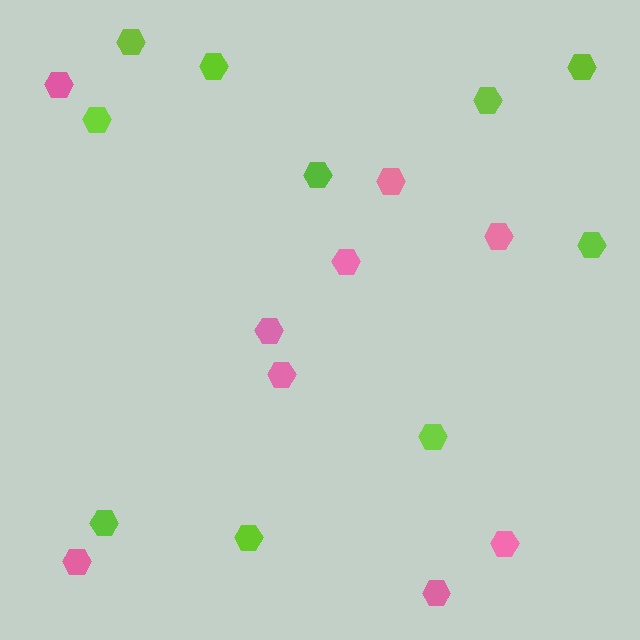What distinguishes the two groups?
There are 2 groups: one group of pink hexagons (9) and one group of lime hexagons (10).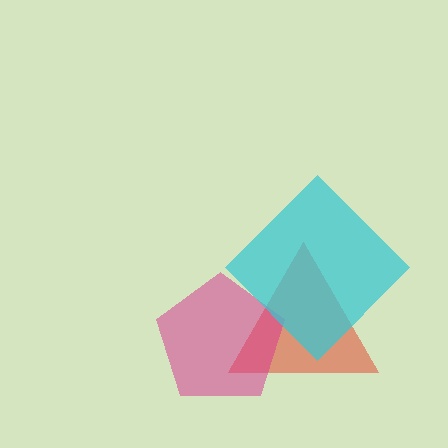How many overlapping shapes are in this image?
There are 3 overlapping shapes in the image.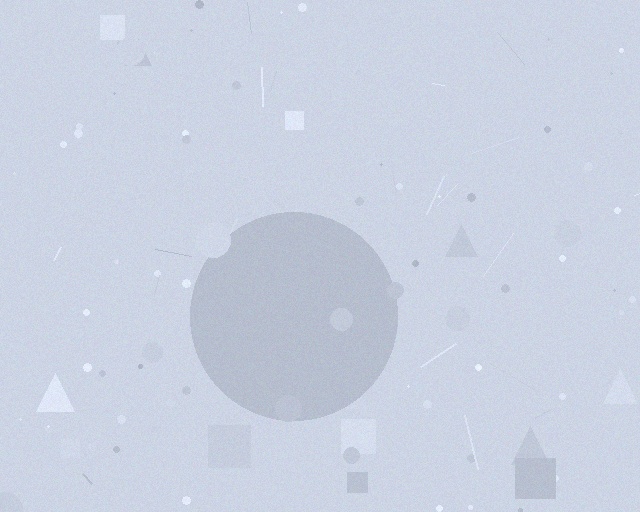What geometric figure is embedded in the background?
A circle is embedded in the background.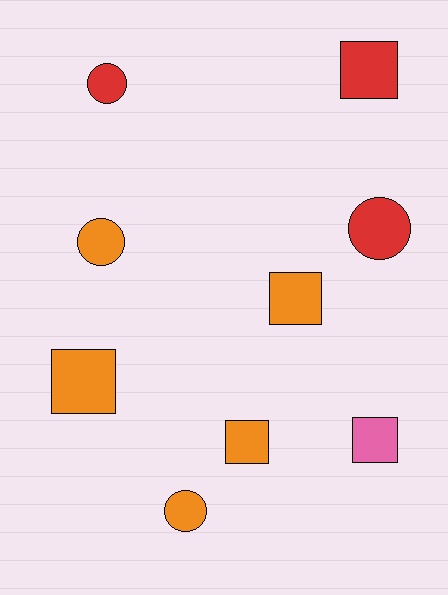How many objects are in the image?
There are 9 objects.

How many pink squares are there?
There is 1 pink square.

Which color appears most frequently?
Orange, with 5 objects.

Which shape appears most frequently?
Square, with 5 objects.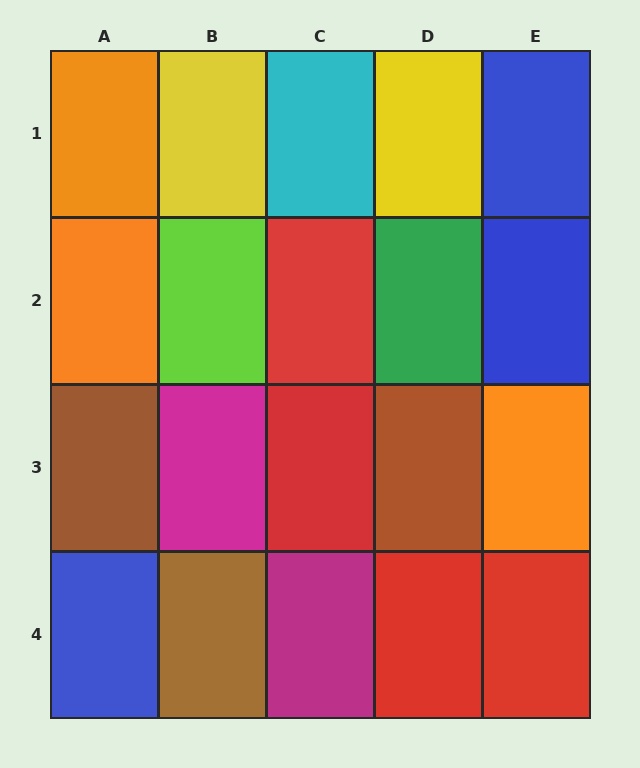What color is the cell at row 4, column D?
Red.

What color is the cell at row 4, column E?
Red.